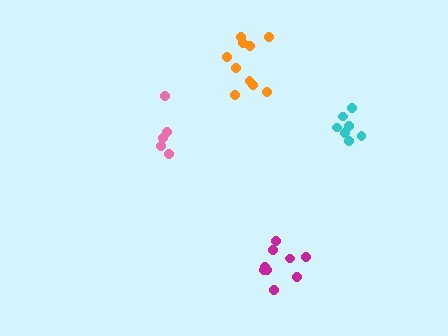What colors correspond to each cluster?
The clusters are colored: magenta, cyan, pink, orange.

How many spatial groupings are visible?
There are 4 spatial groupings.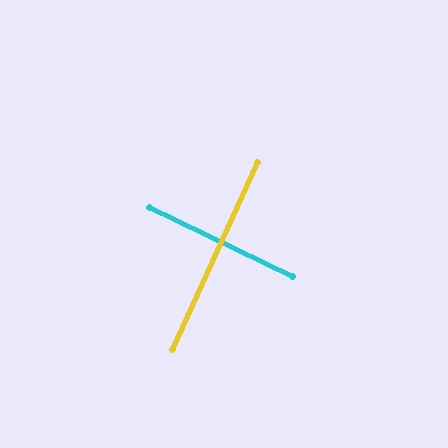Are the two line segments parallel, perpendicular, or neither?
Perpendicular — they meet at approximately 89°.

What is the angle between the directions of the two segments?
Approximately 89 degrees.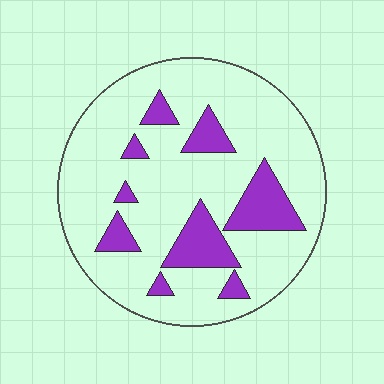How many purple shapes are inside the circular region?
9.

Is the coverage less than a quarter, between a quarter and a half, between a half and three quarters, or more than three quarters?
Less than a quarter.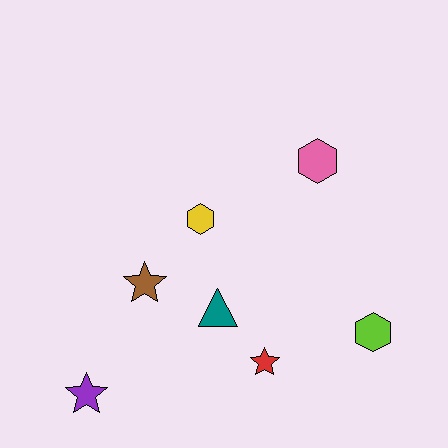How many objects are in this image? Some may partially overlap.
There are 7 objects.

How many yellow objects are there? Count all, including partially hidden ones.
There is 1 yellow object.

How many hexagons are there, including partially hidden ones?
There are 3 hexagons.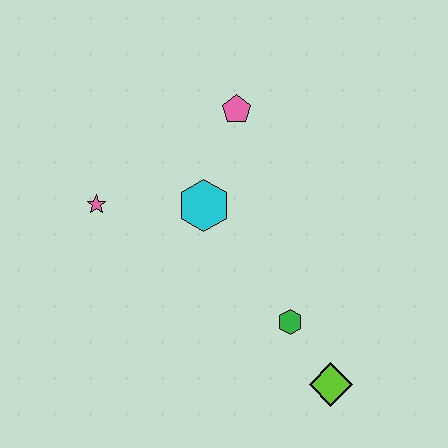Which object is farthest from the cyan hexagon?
The lime diamond is farthest from the cyan hexagon.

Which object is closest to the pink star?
The cyan hexagon is closest to the pink star.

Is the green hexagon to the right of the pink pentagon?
Yes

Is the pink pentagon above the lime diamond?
Yes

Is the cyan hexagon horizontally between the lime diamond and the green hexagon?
No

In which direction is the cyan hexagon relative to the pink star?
The cyan hexagon is to the right of the pink star.